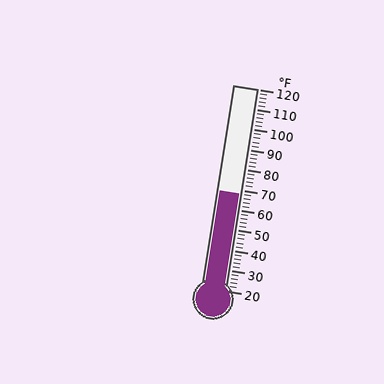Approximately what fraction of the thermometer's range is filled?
The thermometer is filled to approximately 50% of its range.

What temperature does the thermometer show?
The thermometer shows approximately 68°F.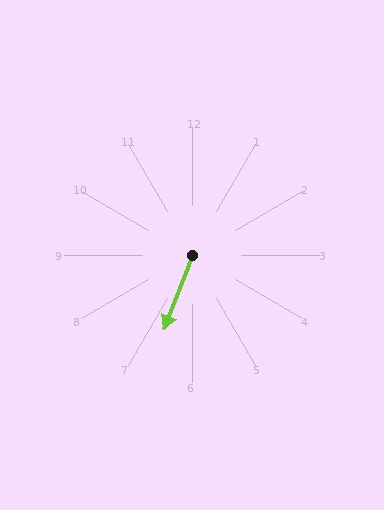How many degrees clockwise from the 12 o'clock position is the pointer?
Approximately 201 degrees.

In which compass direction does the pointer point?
South.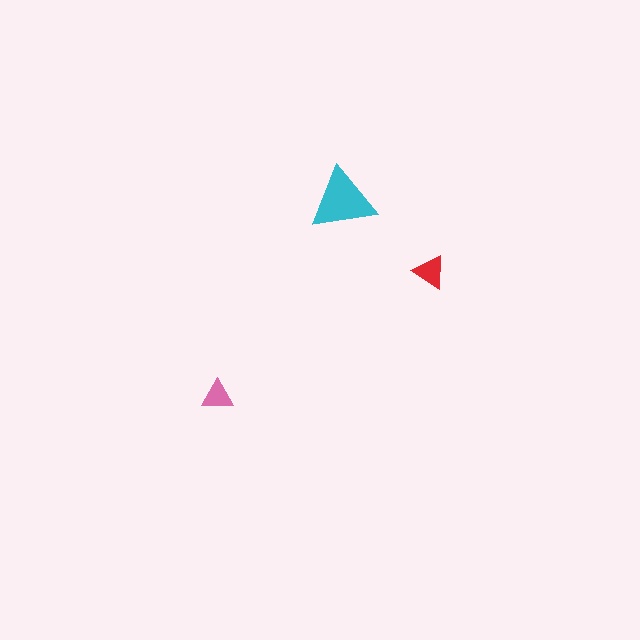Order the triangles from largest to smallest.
the cyan one, the red one, the pink one.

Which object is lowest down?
The pink triangle is bottommost.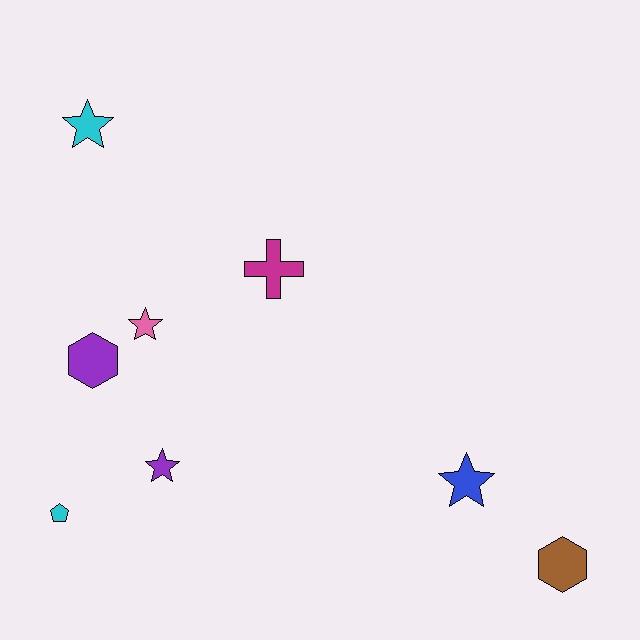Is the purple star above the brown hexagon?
Yes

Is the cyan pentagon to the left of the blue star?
Yes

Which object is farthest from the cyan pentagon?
The brown hexagon is farthest from the cyan pentagon.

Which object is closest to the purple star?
The cyan pentagon is closest to the purple star.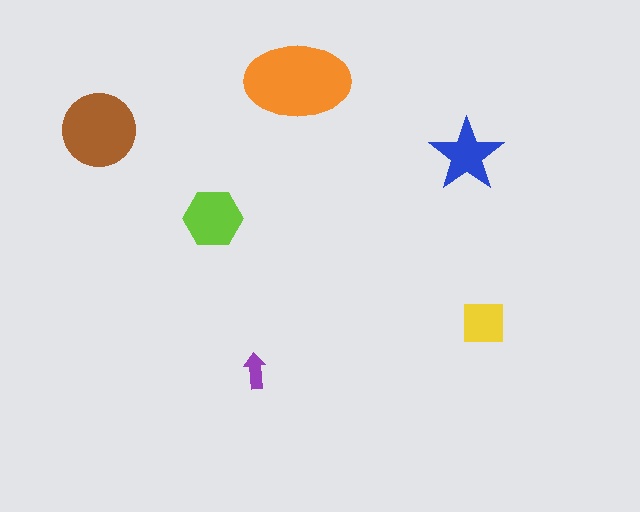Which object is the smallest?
The purple arrow.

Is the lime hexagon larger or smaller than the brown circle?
Smaller.